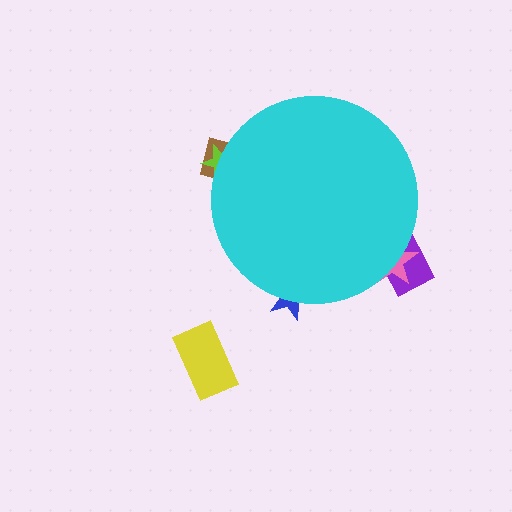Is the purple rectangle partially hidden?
Yes, the purple rectangle is partially hidden behind the cyan circle.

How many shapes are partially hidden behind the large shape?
5 shapes are partially hidden.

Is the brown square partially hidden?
Yes, the brown square is partially hidden behind the cyan circle.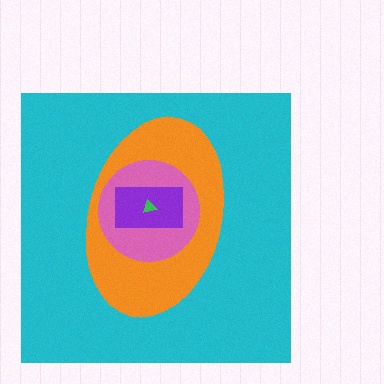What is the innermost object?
The green triangle.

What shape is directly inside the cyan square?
The orange ellipse.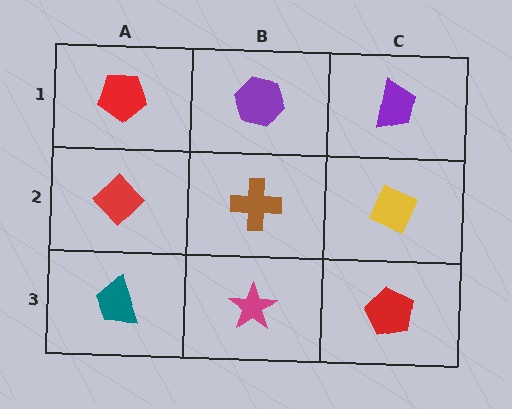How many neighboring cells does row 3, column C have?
2.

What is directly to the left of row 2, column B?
A red diamond.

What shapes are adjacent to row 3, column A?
A red diamond (row 2, column A), a magenta star (row 3, column B).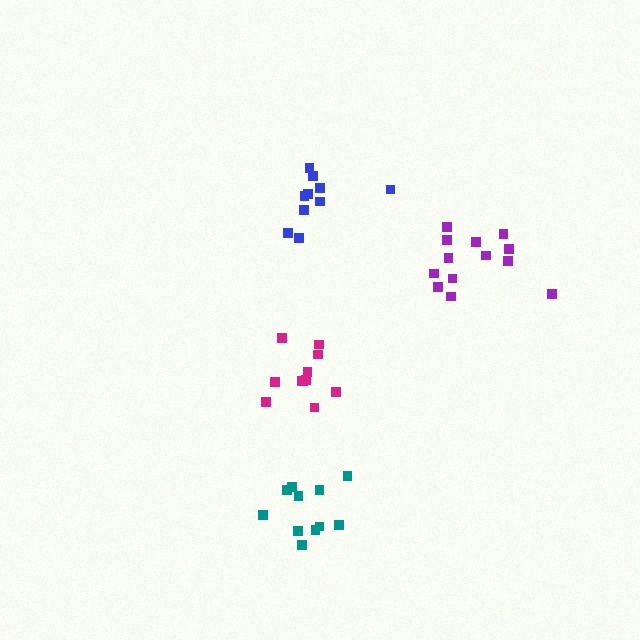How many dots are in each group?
Group 1: 11 dots, Group 2: 12 dots, Group 3: 13 dots, Group 4: 10 dots (46 total).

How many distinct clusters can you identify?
There are 4 distinct clusters.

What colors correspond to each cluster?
The clusters are colored: magenta, teal, purple, blue.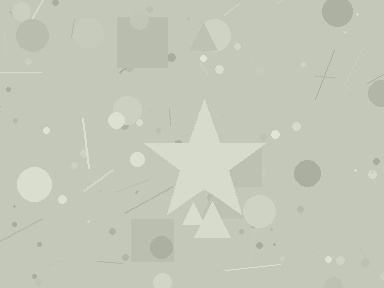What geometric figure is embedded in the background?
A star is embedded in the background.